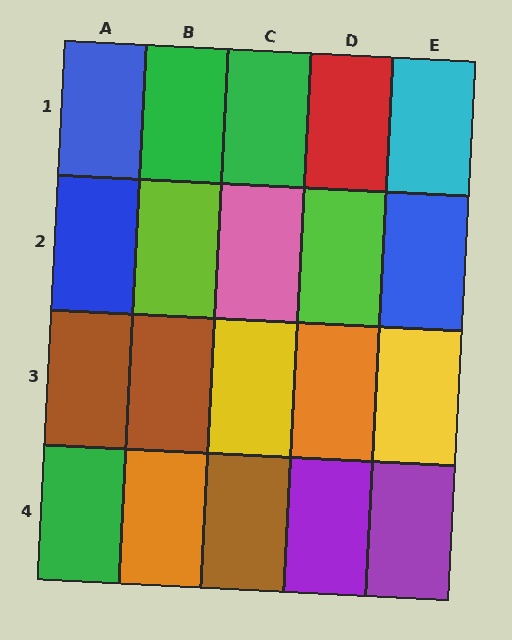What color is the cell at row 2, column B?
Lime.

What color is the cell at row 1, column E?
Cyan.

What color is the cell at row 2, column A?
Blue.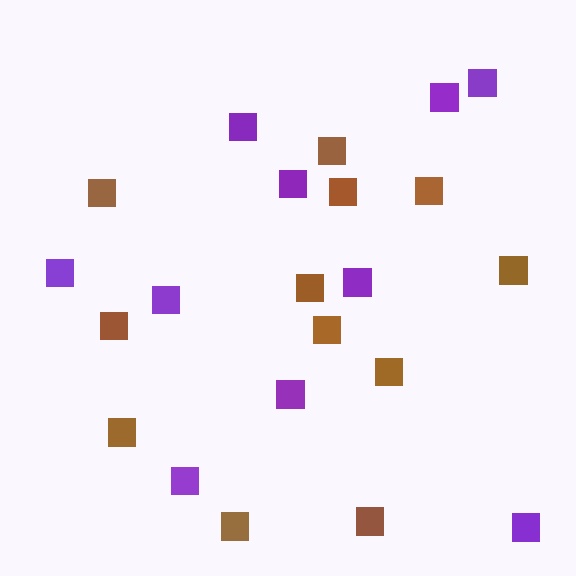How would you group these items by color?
There are 2 groups: one group of purple squares (10) and one group of brown squares (12).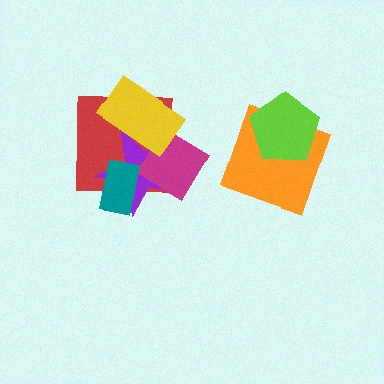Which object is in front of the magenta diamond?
The yellow rectangle is in front of the magenta diamond.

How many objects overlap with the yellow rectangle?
3 objects overlap with the yellow rectangle.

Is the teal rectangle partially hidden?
No, no other shape covers it.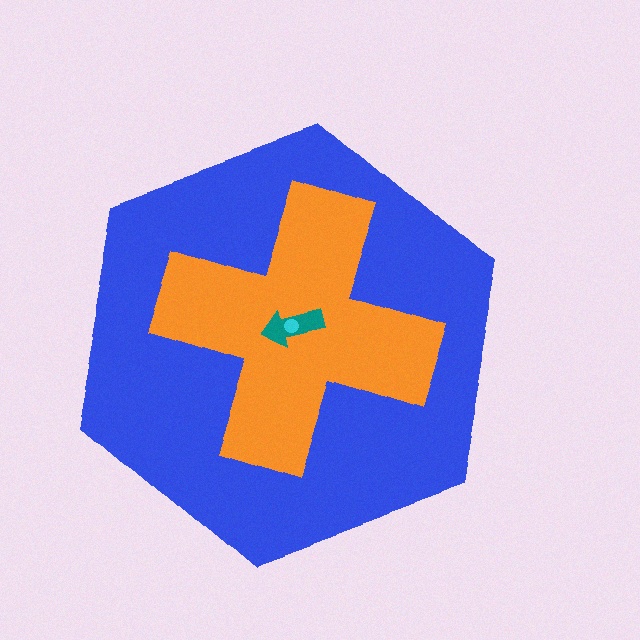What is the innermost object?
The cyan circle.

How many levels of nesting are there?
4.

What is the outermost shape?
The blue hexagon.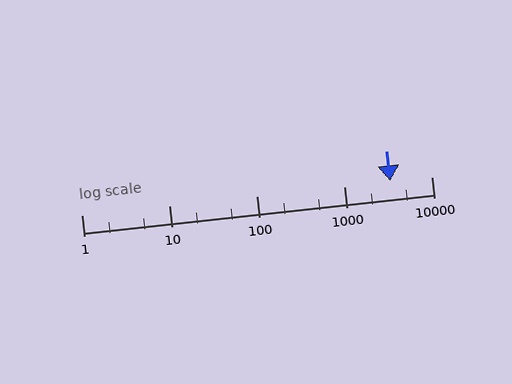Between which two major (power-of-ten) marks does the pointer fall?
The pointer is between 1000 and 10000.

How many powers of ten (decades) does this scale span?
The scale spans 4 decades, from 1 to 10000.